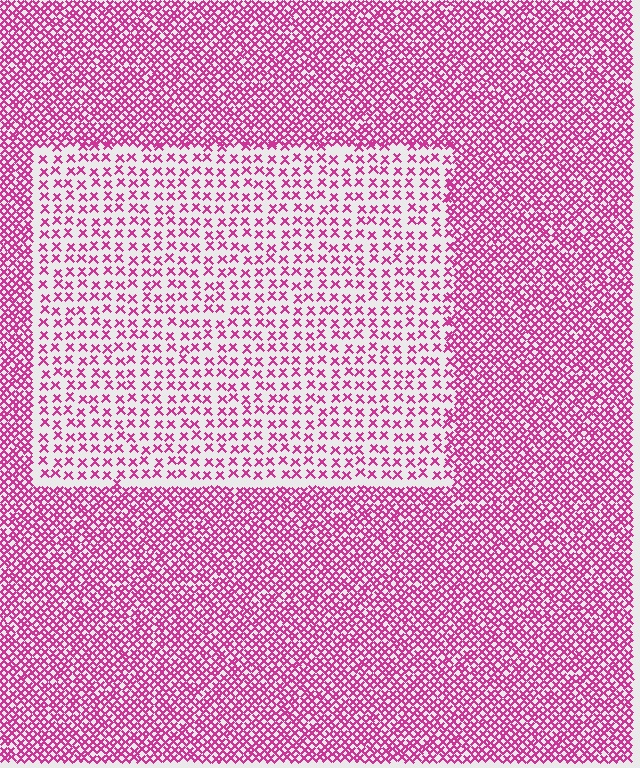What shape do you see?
I see a rectangle.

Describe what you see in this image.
The image contains small magenta elements arranged at two different densities. A rectangle-shaped region is visible where the elements are less densely packed than the surrounding area.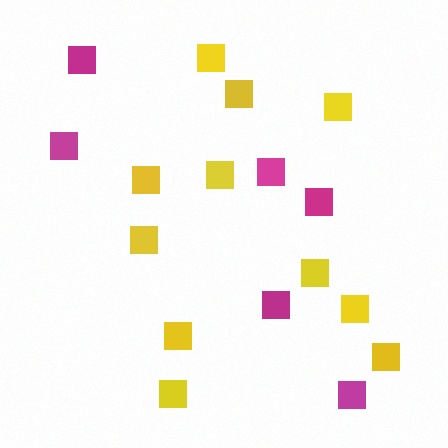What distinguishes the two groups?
There are 2 groups: one group of magenta squares (6) and one group of yellow squares (11).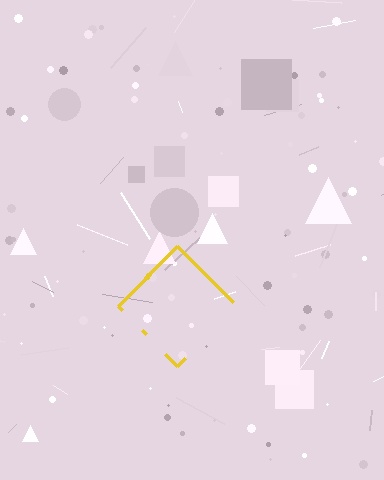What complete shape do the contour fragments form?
The contour fragments form a diamond.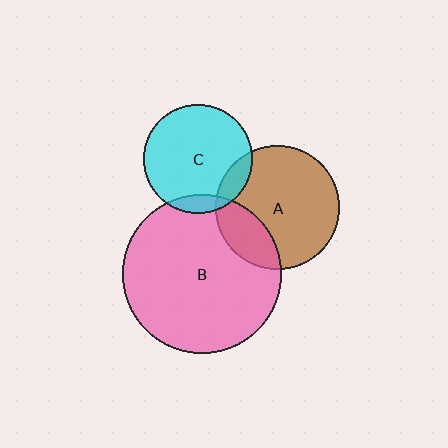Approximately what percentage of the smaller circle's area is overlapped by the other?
Approximately 25%.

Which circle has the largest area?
Circle B (pink).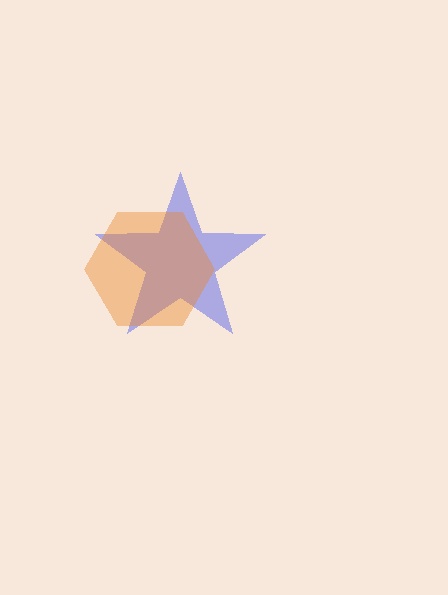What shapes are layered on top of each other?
The layered shapes are: a blue star, an orange hexagon.